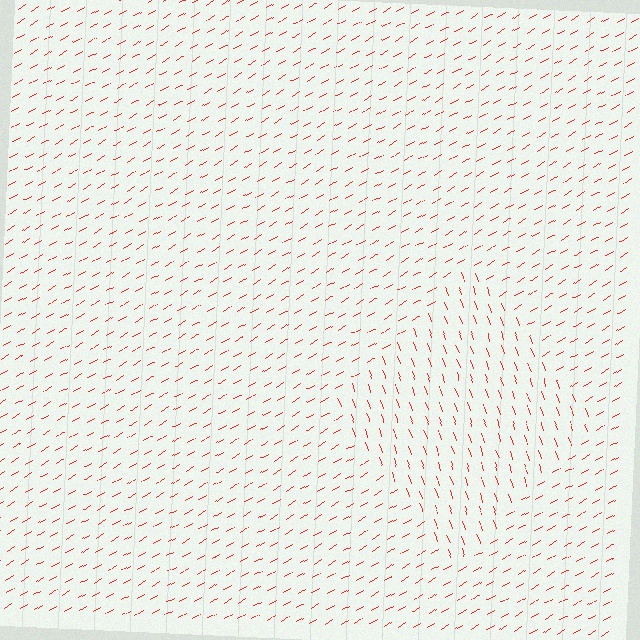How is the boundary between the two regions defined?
The boundary is defined purely by a change in line orientation (approximately 79 degrees difference). All lines are the same color and thickness.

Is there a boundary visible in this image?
Yes, there is a texture boundary formed by a change in line orientation.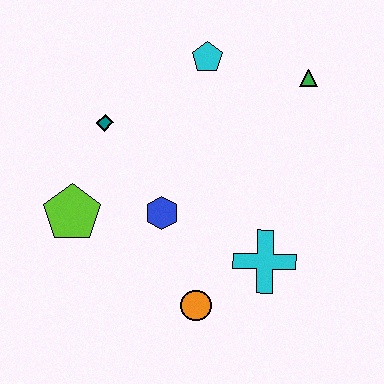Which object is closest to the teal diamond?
The lime pentagon is closest to the teal diamond.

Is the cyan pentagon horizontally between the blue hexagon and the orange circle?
No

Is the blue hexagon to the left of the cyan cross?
Yes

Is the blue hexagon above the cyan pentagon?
No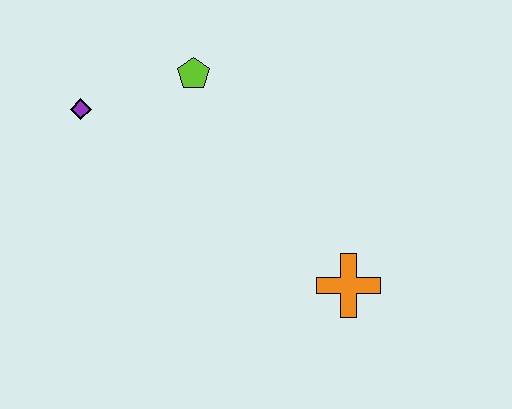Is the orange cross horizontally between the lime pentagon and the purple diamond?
No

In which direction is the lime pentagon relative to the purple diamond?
The lime pentagon is to the right of the purple diamond.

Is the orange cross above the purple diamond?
No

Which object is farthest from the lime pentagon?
The orange cross is farthest from the lime pentagon.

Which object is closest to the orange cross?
The lime pentagon is closest to the orange cross.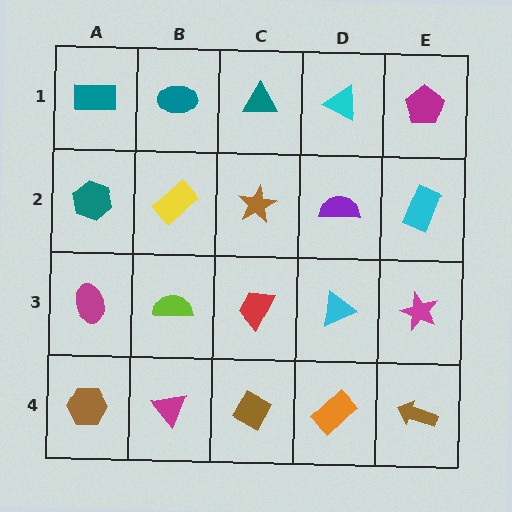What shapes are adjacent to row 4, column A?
A magenta ellipse (row 3, column A), a magenta triangle (row 4, column B).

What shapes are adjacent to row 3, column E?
A cyan rectangle (row 2, column E), a brown arrow (row 4, column E), a cyan triangle (row 3, column D).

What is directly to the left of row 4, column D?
A brown diamond.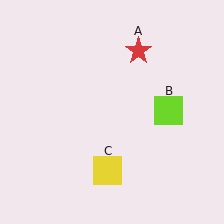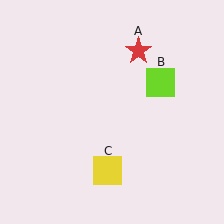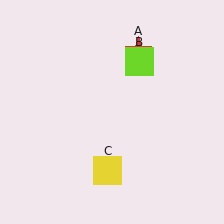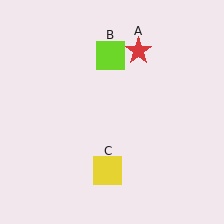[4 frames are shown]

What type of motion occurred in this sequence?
The lime square (object B) rotated counterclockwise around the center of the scene.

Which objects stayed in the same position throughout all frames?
Red star (object A) and yellow square (object C) remained stationary.